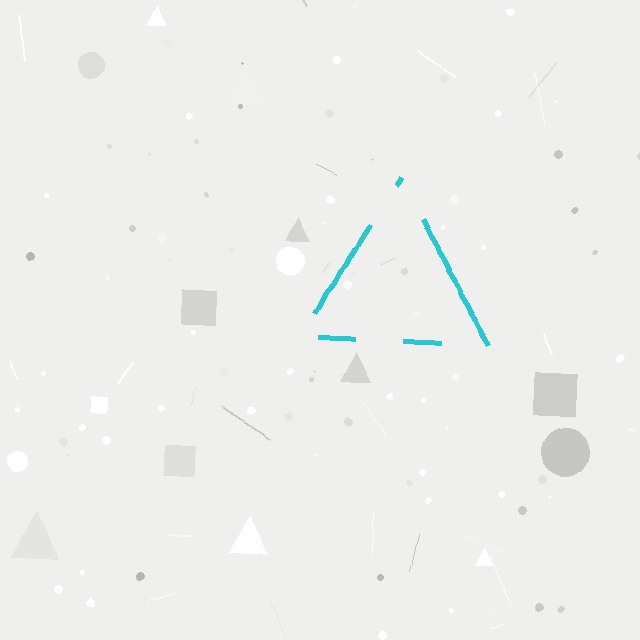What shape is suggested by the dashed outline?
The dashed outline suggests a triangle.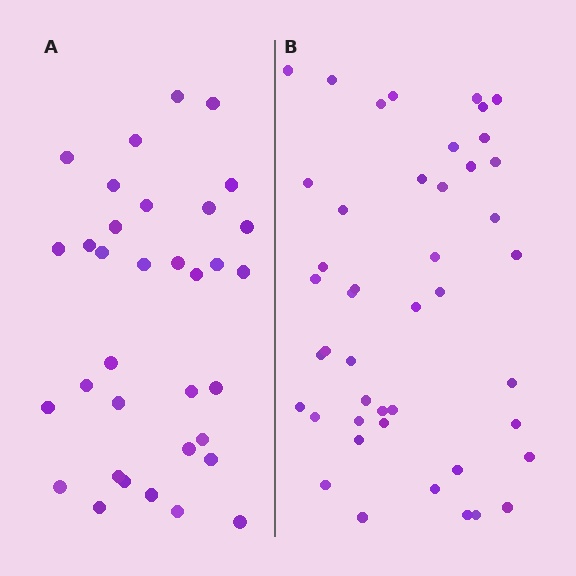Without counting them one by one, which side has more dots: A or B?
Region B (the right region) has more dots.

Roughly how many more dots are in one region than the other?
Region B has roughly 12 or so more dots than region A.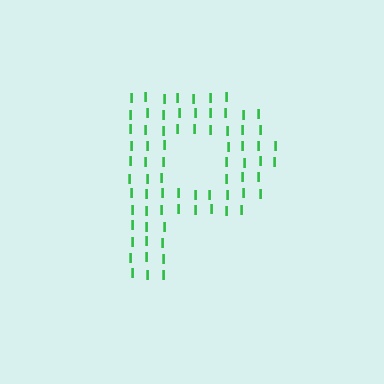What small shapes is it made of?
It is made of small letter I's.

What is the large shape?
The large shape is the letter P.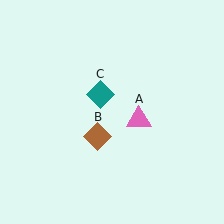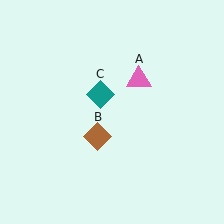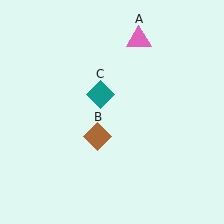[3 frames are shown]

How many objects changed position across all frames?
1 object changed position: pink triangle (object A).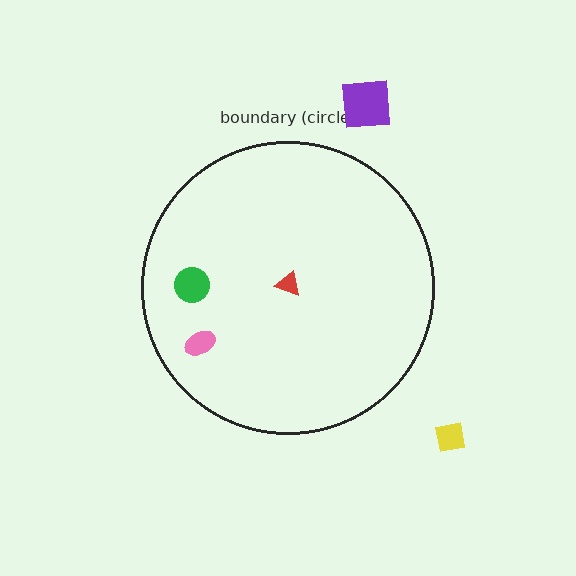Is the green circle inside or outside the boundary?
Inside.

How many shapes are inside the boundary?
3 inside, 2 outside.